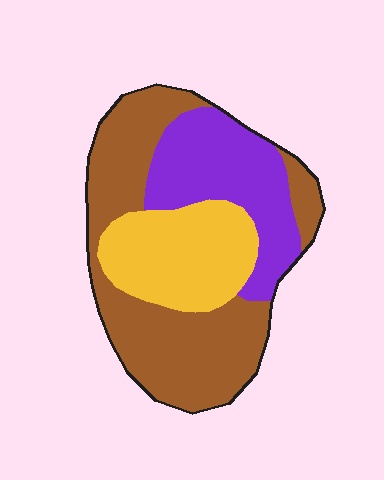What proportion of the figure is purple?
Purple takes up between a sixth and a third of the figure.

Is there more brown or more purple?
Brown.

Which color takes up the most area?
Brown, at roughly 50%.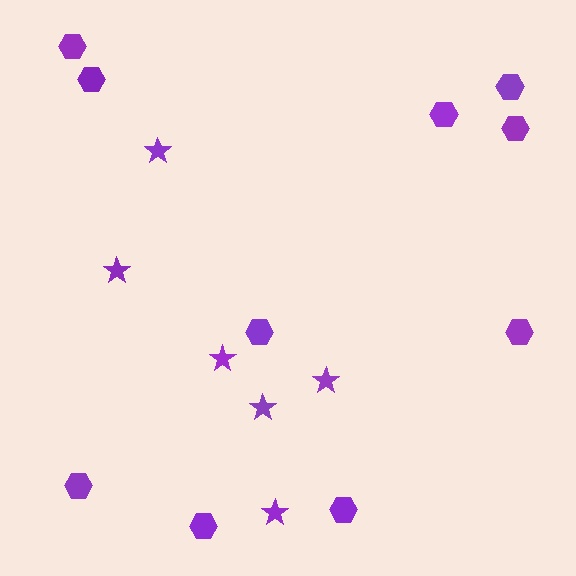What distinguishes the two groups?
There are 2 groups: one group of stars (6) and one group of hexagons (10).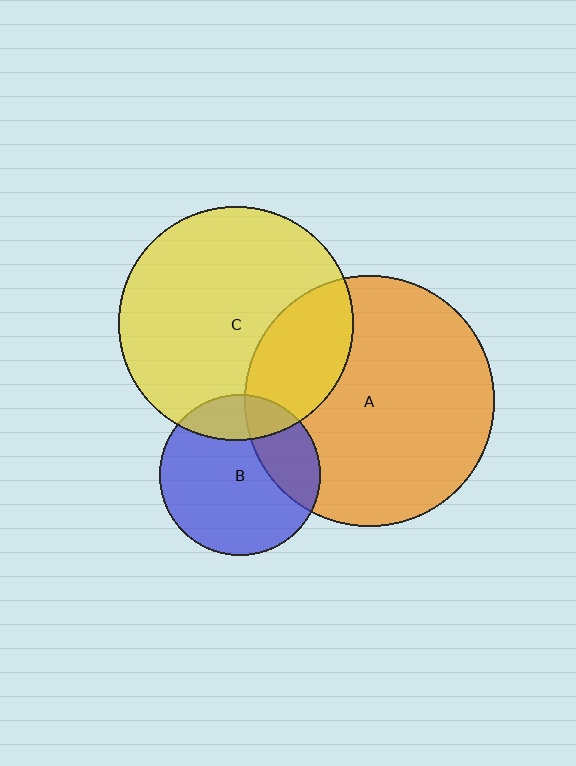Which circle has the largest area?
Circle A (orange).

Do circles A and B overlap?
Yes.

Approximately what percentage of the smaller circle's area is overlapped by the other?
Approximately 25%.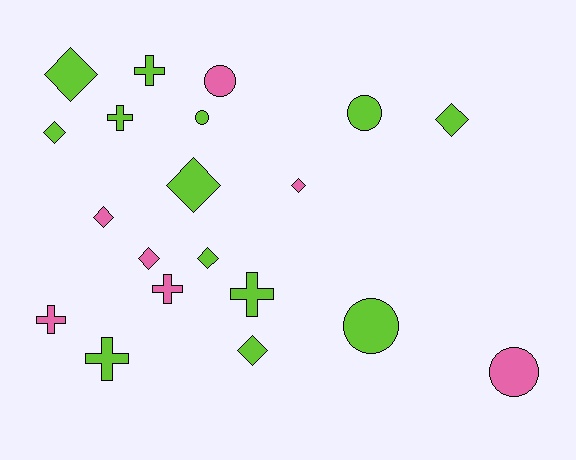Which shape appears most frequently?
Diamond, with 9 objects.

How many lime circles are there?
There are 3 lime circles.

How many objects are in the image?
There are 20 objects.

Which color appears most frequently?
Lime, with 13 objects.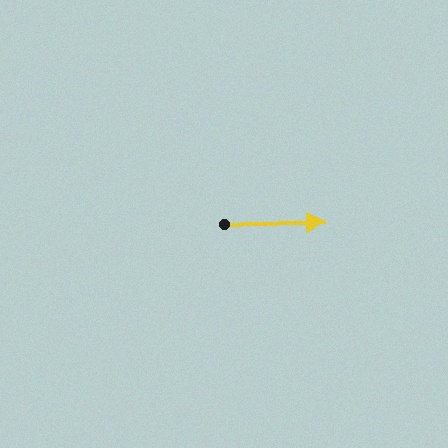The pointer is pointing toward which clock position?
Roughly 3 o'clock.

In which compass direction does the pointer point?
East.